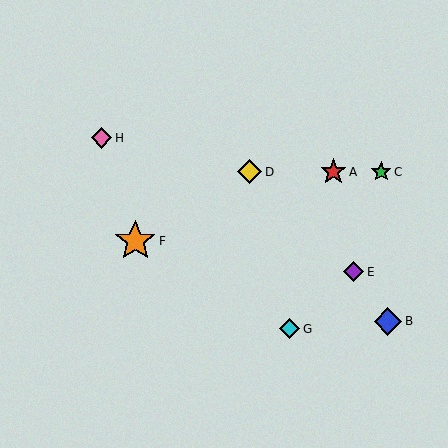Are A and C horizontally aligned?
Yes, both are at y≈172.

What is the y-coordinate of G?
Object G is at y≈329.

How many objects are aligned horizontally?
3 objects (A, C, D) are aligned horizontally.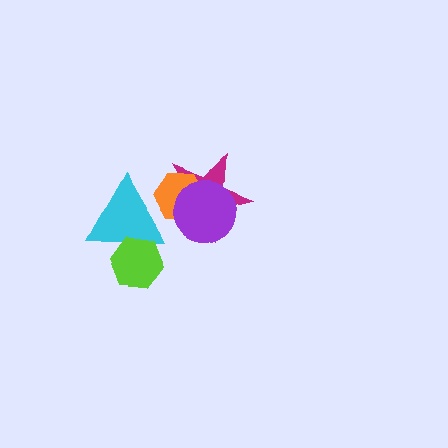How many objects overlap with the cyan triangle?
2 objects overlap with the cyan triangle.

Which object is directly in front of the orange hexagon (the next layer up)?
The purple circle is directly in front of the orange hexagon.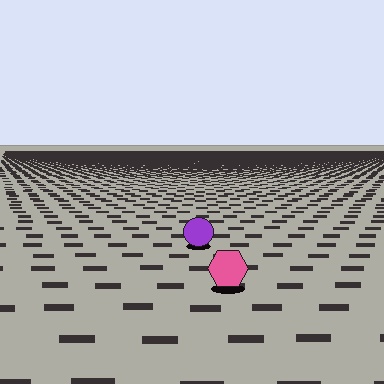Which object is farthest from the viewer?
The purple circle is farthest from the viewer. It appears smaller and the ground texture around it is denser.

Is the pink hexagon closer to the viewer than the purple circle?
Yes. The pink hexagon is closer — you can tell from the texture gradient: the ground texture is coarser near it.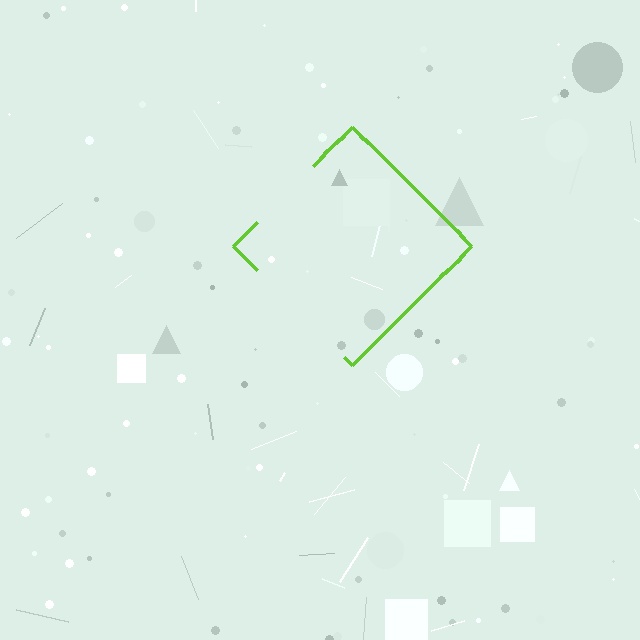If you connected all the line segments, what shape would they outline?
They would outline a diamond.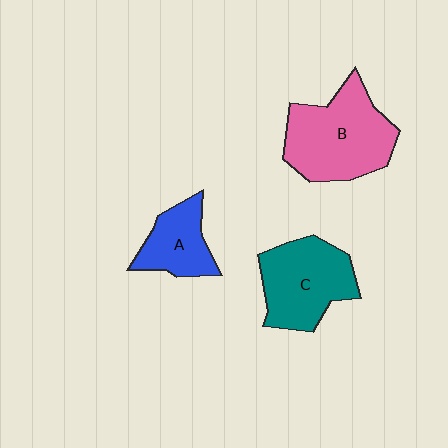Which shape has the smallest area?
Shape A (blue).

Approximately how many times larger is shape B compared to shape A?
Approximately 1.9 times.